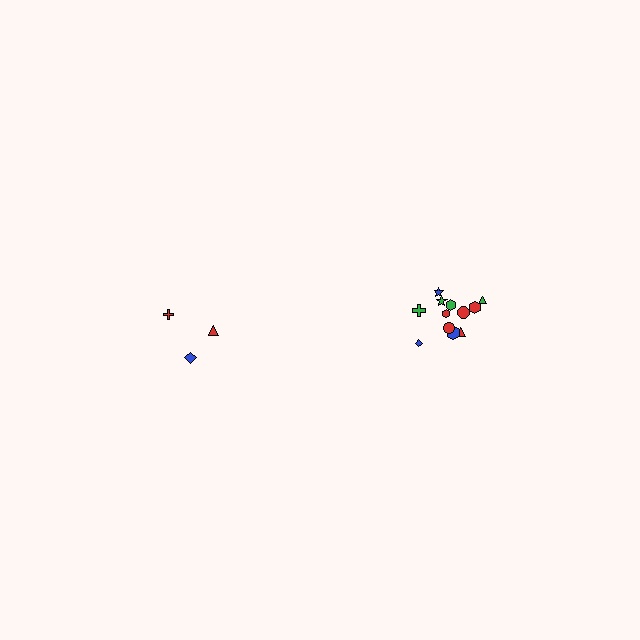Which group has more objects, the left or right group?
The right group.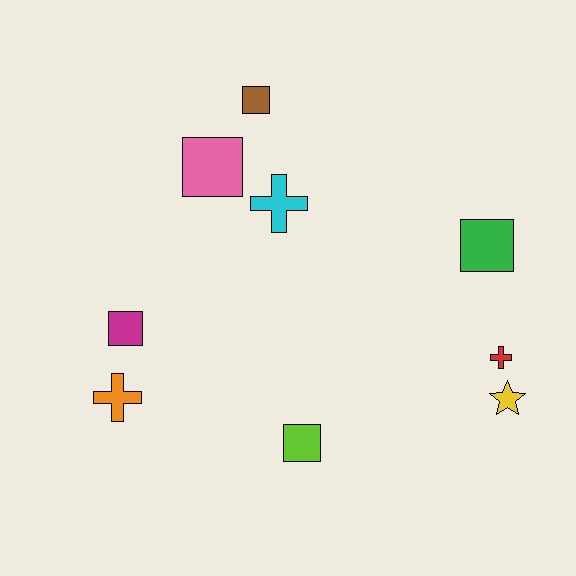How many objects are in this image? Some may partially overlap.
There are 9 objects.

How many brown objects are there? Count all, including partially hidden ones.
There is 1 brown object.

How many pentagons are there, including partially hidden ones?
There are no pentagons.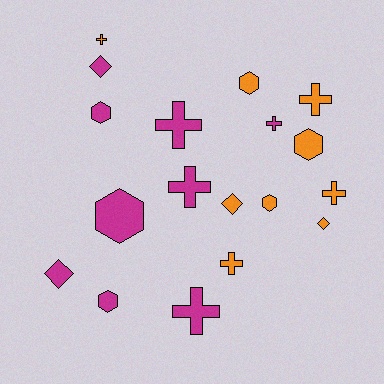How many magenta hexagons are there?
There are 3 magenta hexagons.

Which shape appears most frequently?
Cross, with 8 objects.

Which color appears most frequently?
Orange, with 9 objects.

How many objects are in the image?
There are 18 objects.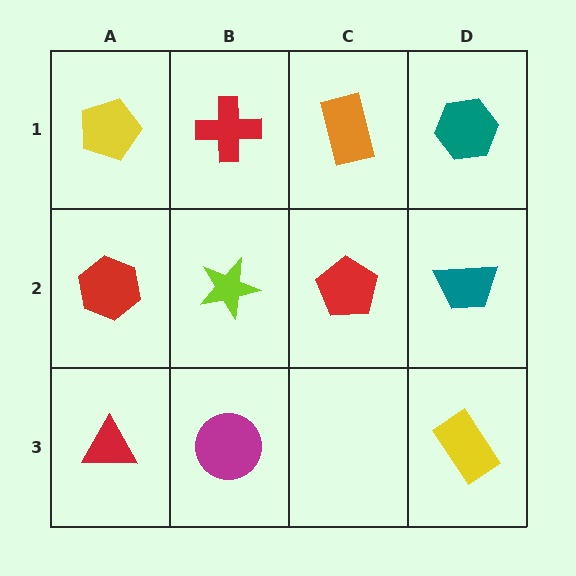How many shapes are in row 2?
4 shapes.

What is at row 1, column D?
A teal hexagon.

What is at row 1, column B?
A red cross.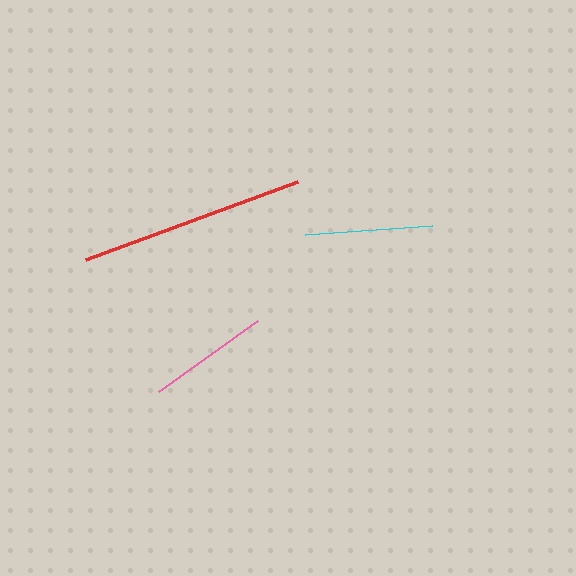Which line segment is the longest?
The red line is the longest at approximately 225 pixels.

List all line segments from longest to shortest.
From longest to shortest: red, cyan, pink.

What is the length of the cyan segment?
The cyan segment is approximately 127 pixels long.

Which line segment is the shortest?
The pink line is the shortest at approximately 122 pixels.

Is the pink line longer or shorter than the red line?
The red line is longer than the pink line.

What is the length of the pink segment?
The pink segment is approximately 122 pixels long.